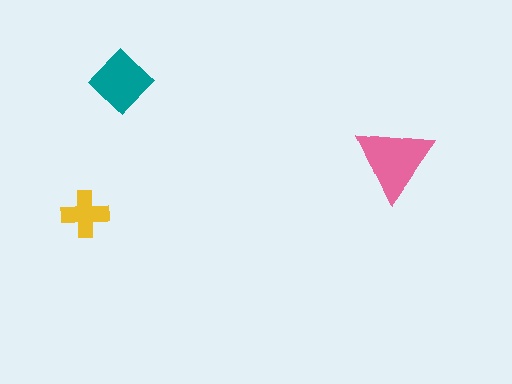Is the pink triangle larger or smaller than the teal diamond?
Larger.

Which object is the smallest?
The yellow cross.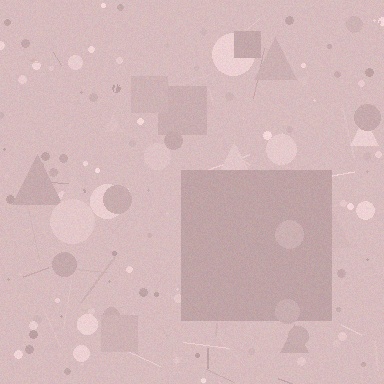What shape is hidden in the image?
A square is hidden in the image.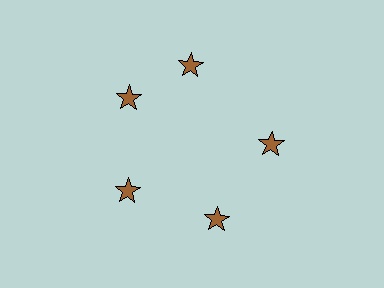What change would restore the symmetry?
The symmetry would be restored by rotating it back into even spacing with its neighbors so that all 5 stars sit at equal angles and equal distance from the center.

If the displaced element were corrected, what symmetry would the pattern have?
It would have 5-fold rotational symmetry — the pattern would map onto itself every 72 degrees.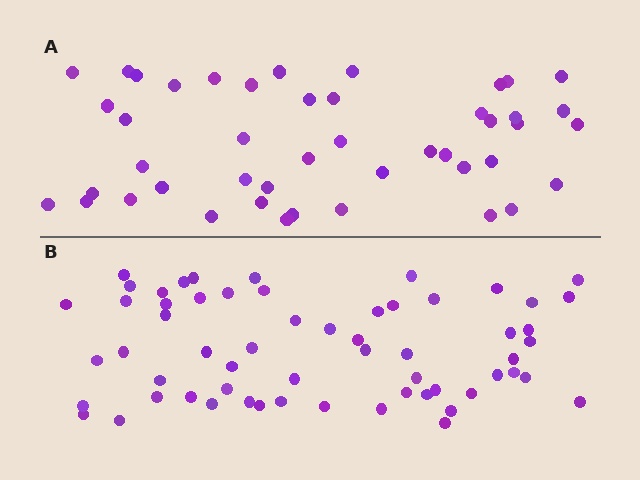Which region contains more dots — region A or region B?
Region B (the bottom region) has more dots.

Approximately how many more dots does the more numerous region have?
Region B has approximately 15 more dots than region A.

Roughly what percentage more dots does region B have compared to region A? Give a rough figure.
About 35% more.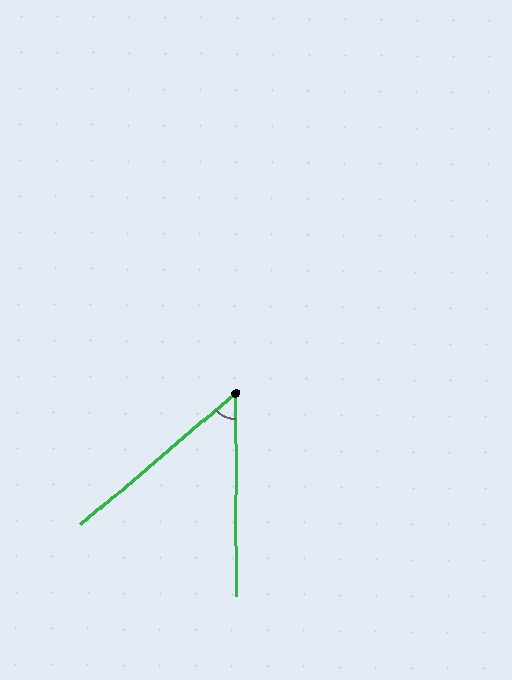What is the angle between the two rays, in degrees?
Approximately 50 degrees.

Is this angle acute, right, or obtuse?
It is acute.